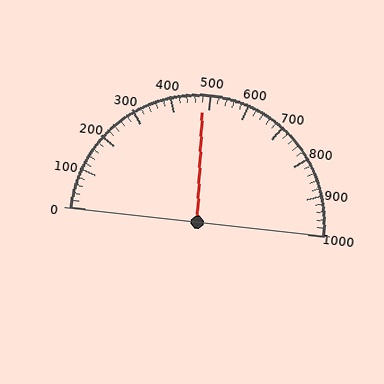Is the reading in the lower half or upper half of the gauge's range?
The reading is in the lower half of the range (0 to 1000).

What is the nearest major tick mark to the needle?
The nearest major tick mark is 500.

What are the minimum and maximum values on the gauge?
The gauge ranges from 0 to 1000.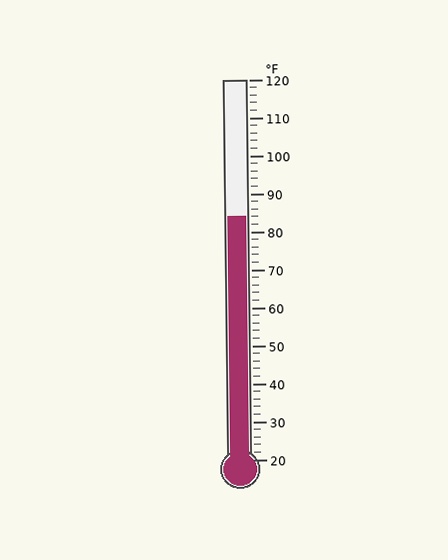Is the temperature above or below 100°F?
The temperature is below 100°F.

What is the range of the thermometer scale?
The thermometer scale ranges from 20°F to 120°F.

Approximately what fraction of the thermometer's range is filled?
The thermometer is filled to approximately 65% of its range.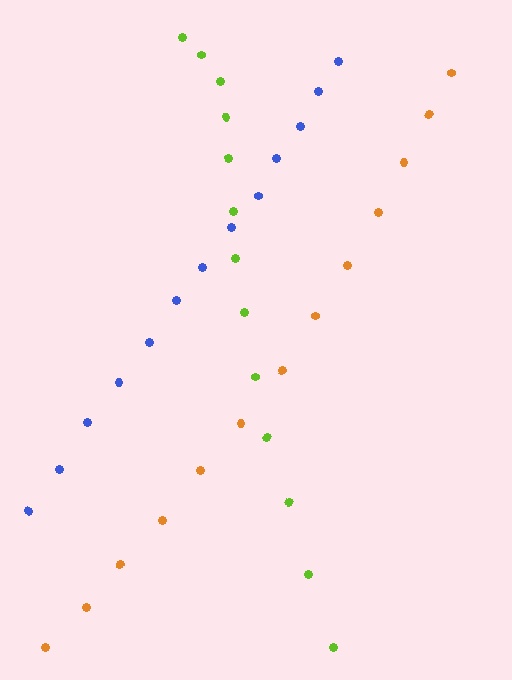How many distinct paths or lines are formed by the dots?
There are 3 distinct paths.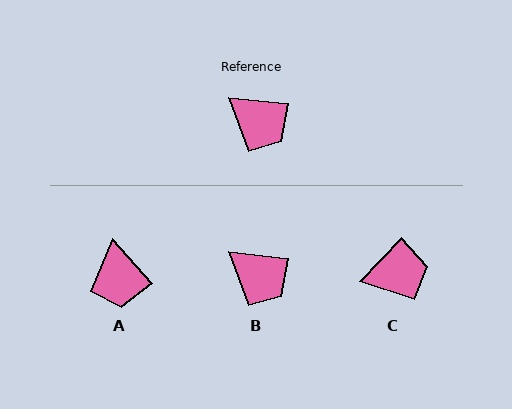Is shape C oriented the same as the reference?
No, it is off by about 52 degrees.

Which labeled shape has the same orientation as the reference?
B.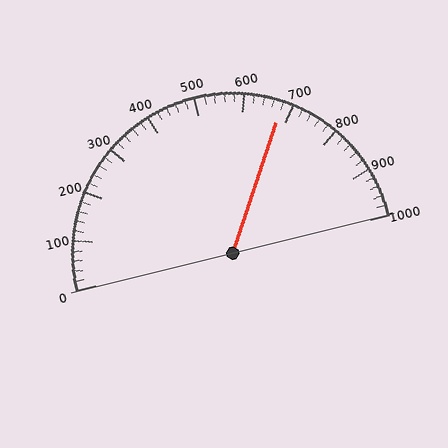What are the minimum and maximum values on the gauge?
The gauge ranges from 0 to 1000.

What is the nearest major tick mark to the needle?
The nearest major tick mark is 700.